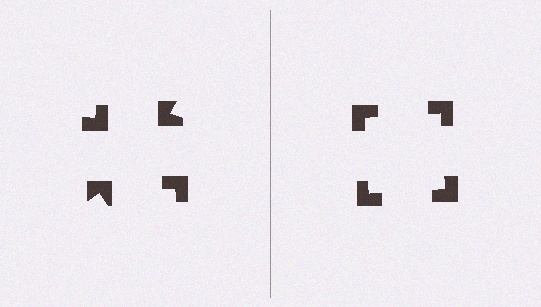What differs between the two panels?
The notched squares are positioned identically on both sides; only the wedge orientations differ. On the right they align to a square; on the left they are misaligned.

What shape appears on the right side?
An illusory square.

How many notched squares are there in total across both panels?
8 — 4 on each side.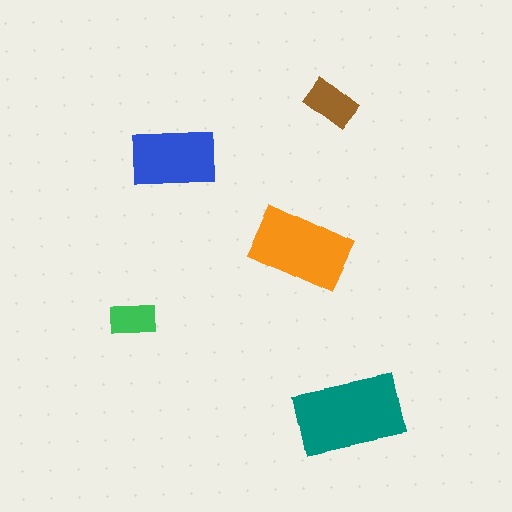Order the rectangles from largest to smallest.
the teal one, the orange one, the blue one, the brown one, the green one.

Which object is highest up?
The brown rectangle is topmost.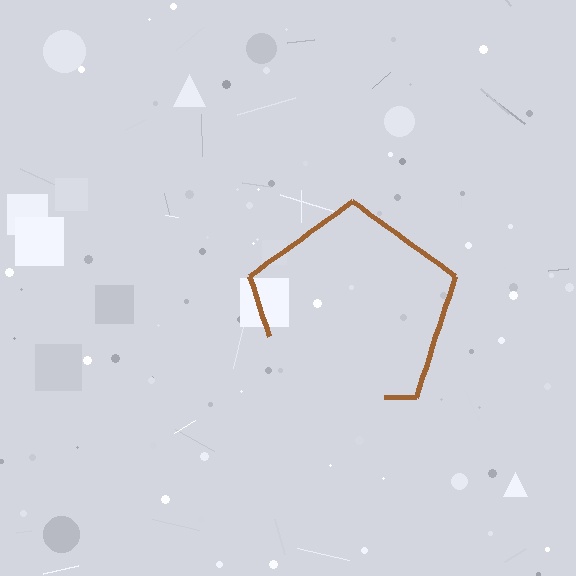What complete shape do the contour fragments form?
The contour fragments form a pentagon.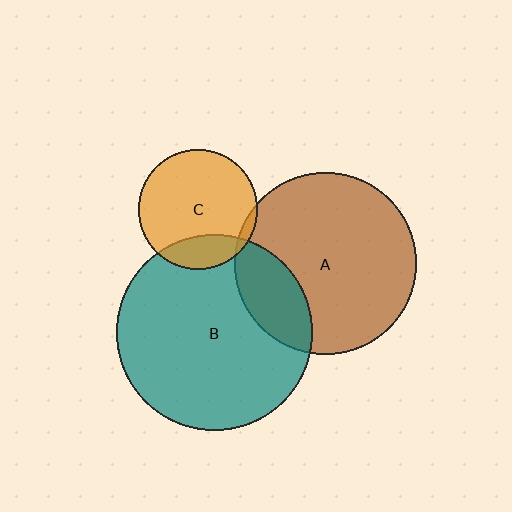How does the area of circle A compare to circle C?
Approximately 2.3 times.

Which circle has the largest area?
Circle B (teal).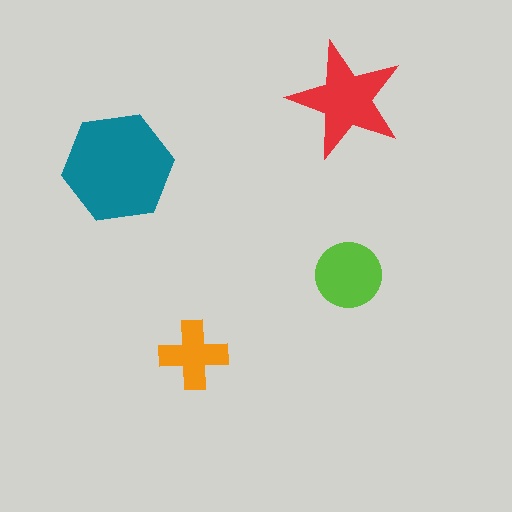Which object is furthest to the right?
The lime circle is rightmost.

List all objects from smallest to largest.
The orange cross, the lime circle, the red star, the teal hexagon.